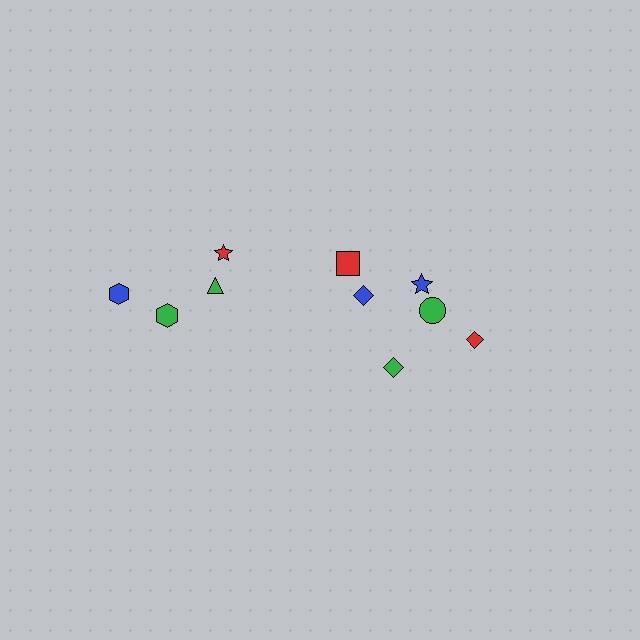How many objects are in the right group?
There are 6 objects.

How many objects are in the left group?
There are 4 objects.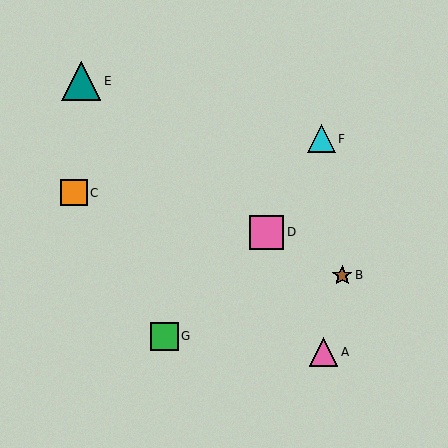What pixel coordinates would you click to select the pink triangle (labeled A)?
Click at (323, 352) to select the pink triangle A.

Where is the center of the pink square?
The center of the pink square is at (267, 232).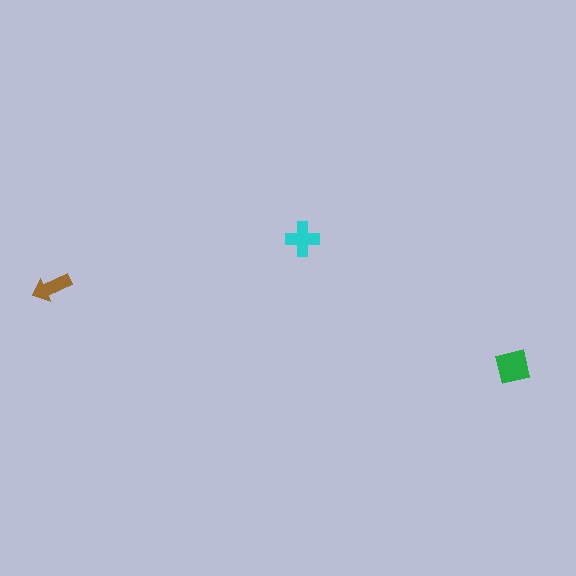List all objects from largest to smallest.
The green square, the cyan cross, the brown arrow.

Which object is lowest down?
The green square is bottommost.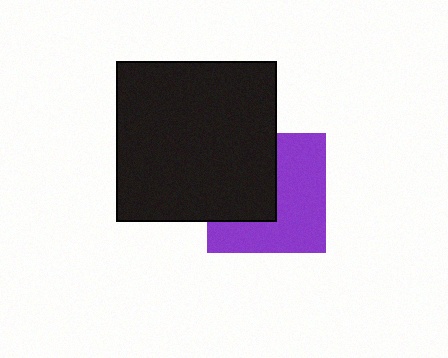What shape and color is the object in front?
The object in front is a black square.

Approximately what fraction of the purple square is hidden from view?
Roughly 44% of the purple square is hidden behind the black square.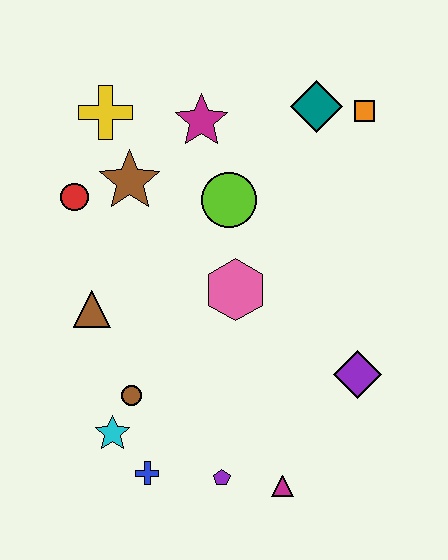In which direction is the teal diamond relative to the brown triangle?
The teal diamond is to the right of the brown triangle.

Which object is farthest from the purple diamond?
The yellow cross is farthest from the purple diamond.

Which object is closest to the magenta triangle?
The purple pentagon is closest to the magenta triangle.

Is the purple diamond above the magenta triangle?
Yes